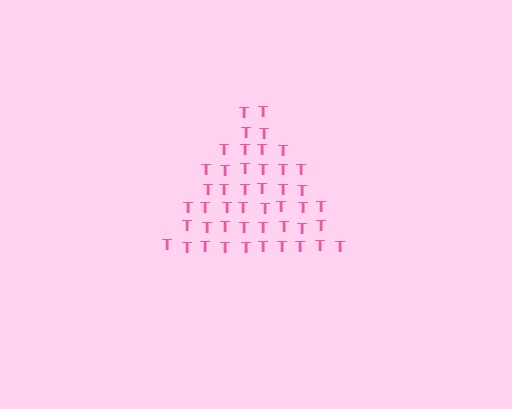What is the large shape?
The large shape is a triangle.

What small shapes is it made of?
It is made of small letter T's.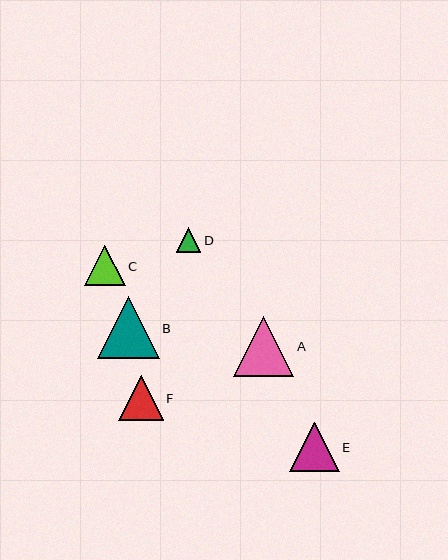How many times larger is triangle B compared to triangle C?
Triangle B is approximately 1.5 times the size of triangle C.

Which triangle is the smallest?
Triangle D is the smallest with a size of approximately 25 pixels.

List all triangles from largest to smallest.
From largest to smallest: B, A, E, F, C, D.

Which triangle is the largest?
Triangle B is the largest with a size of approximately 61 pixels.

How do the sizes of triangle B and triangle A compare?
Triangle B and triangle A are approximately the same size.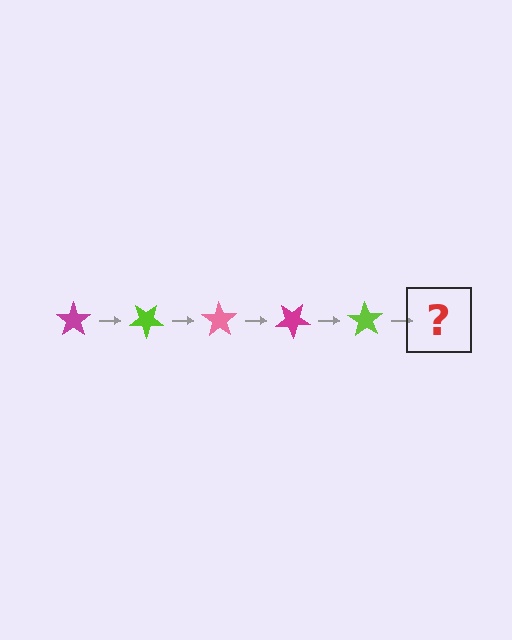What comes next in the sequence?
The next element should be a pink star, rotated 175 degrees from the start.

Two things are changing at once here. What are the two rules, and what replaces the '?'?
The two rules are that it rotates 35 degrees each step and the color cycles through magenta, lime, and pink. The '?' should be a pink star, rotated 175 degrees from the start.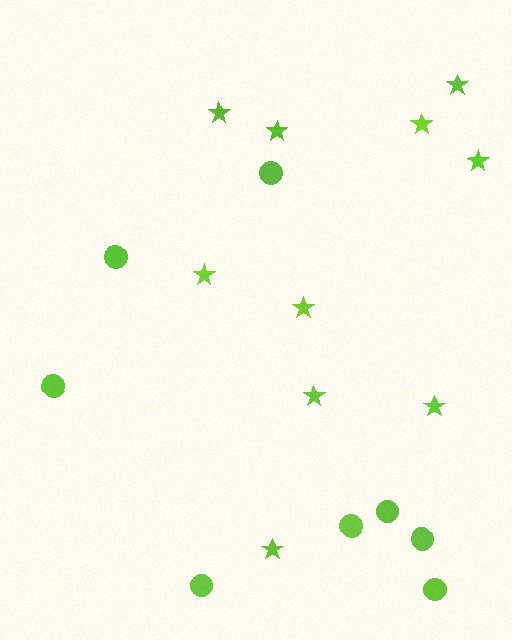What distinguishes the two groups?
There are 2 groups: one group of stars (10) and one group of circles (8).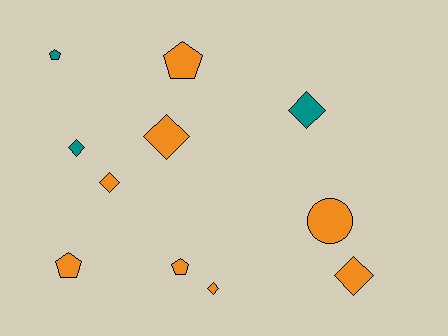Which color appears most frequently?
Orange, with 8 objects.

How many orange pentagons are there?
There are 3 orange pentagons.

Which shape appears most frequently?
Diamond, with 6 objects.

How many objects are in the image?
There are 11 objects.